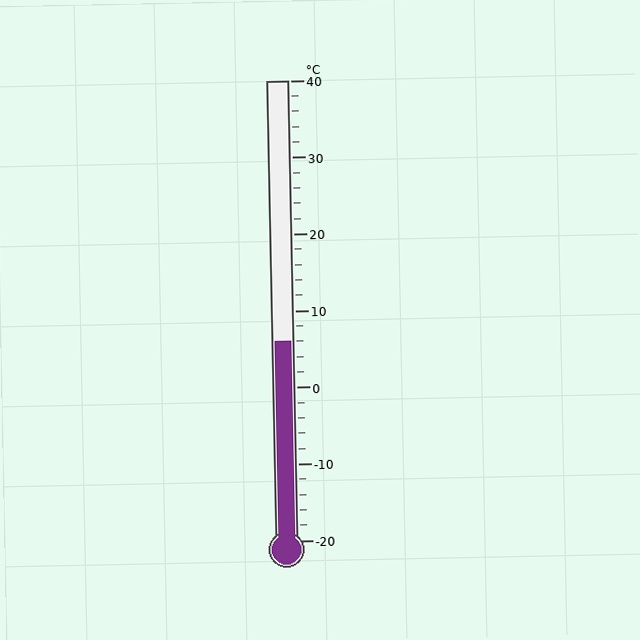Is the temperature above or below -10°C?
The temperature is above -10°C.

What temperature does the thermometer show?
The thermometer shows approximately 6°C.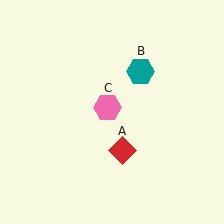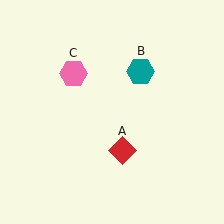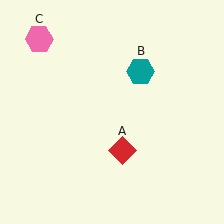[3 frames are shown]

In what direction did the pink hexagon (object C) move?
The pink hexagon (object C) moved up and to the left.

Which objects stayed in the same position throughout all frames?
Red diamond (object A) and teal hexagon (object B) remained stationary.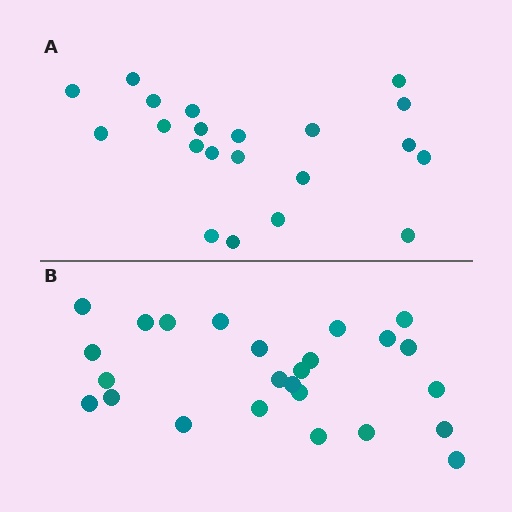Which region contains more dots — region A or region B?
Region B (the bottom region) has more dots.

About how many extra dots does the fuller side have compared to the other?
Region B has about 4 more dots than region A.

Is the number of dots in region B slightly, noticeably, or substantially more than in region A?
Region B has only slightly more — the two regions are fairly close. The ratio is roughly 1.2 to 1.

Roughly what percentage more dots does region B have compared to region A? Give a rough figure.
About 20% more.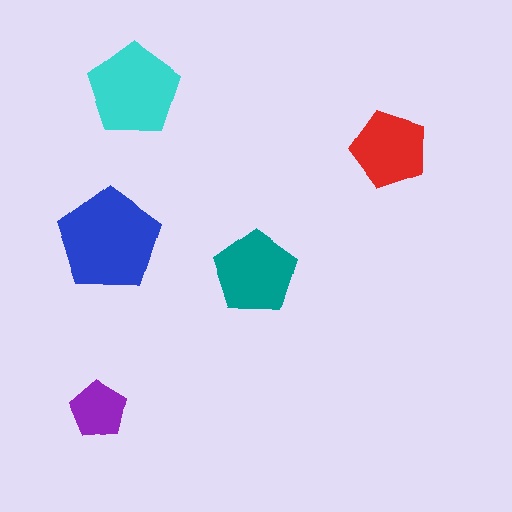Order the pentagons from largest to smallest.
the blue one, the cyan one, the teal one, the red one, the purple one.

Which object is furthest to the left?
The purple pentagon is leftmost.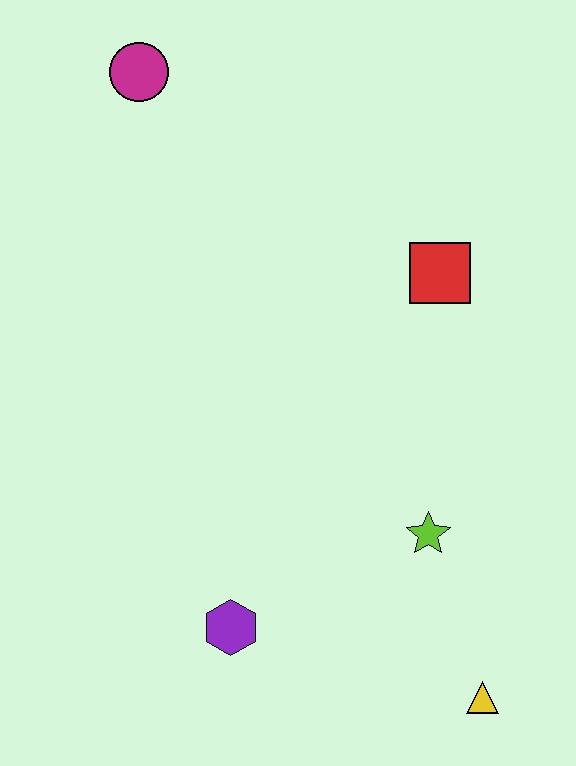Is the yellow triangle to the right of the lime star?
Yes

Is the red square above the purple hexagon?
Yes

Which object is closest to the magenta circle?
The red square is closest to the magenta circle.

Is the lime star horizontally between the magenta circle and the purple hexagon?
No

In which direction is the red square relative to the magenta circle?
The red square is to the right of the magenta circle.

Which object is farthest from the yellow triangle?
The magenta circle is farthest from the yellow triangle.